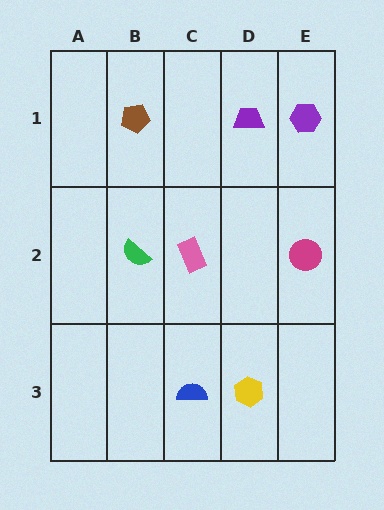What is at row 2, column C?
A pink rectangle.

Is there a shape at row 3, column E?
No, that cell is empty.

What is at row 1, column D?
A purple trapezoid.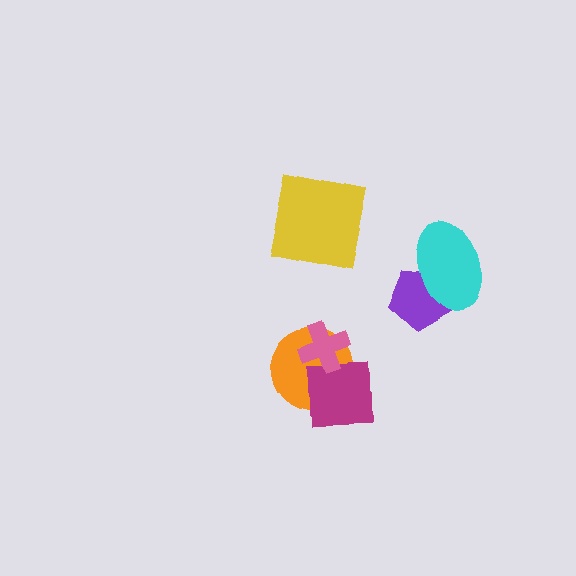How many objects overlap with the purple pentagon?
1 object overlaps with the purple pentagon.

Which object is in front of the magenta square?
The pink cross is in front of the magenta square.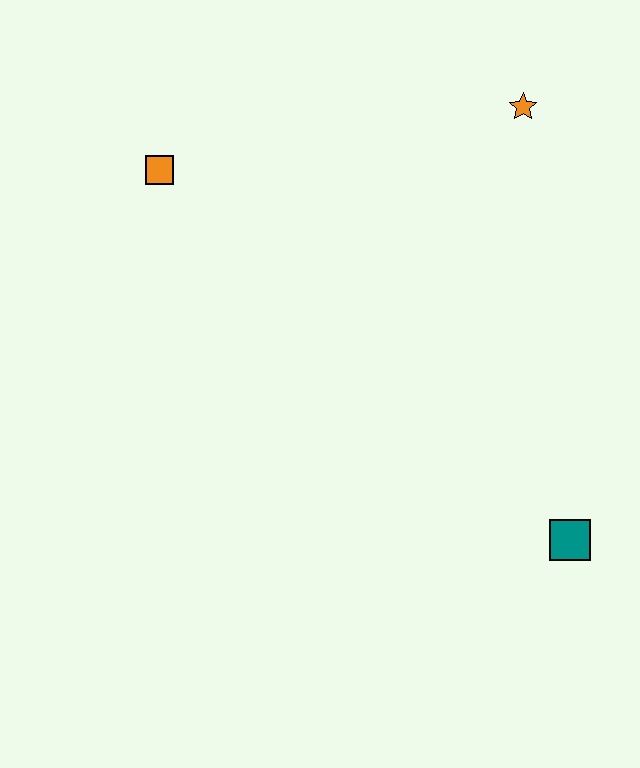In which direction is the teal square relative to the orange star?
The teal square is below the orange star.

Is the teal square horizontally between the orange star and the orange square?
No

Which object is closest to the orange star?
The orange square is closest to the orange star.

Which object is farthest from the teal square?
The orange square is farthest from the teal square.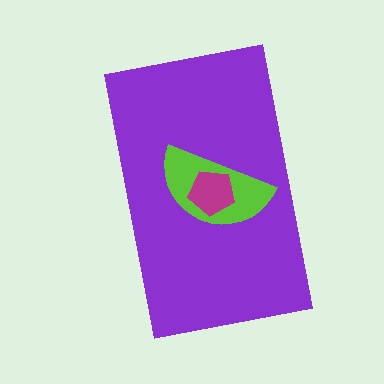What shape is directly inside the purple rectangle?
The lime semicircle.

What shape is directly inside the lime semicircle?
The magenta pentagon.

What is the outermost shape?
The purple rectangle.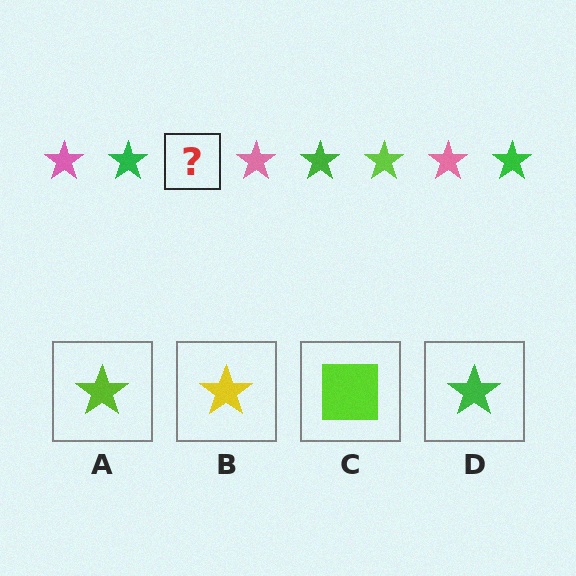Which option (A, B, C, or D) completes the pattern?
A.